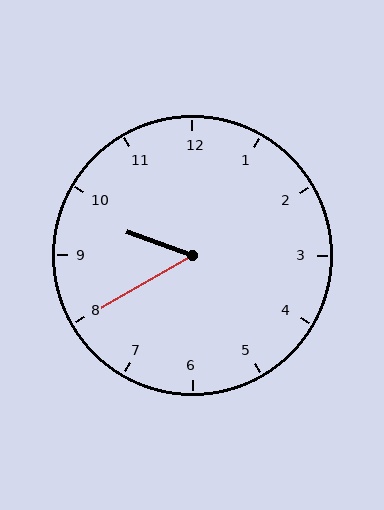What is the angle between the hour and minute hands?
Approximately 50 degrees.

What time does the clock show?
9:40.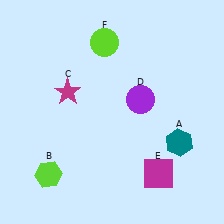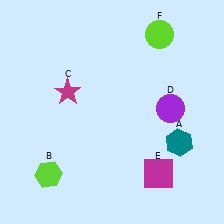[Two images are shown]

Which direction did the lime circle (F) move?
The lime circle (F) moved right.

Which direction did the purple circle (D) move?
The purple circle (D) moved right.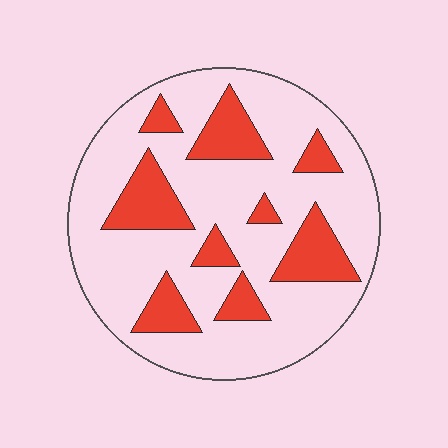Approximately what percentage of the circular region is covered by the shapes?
Approximately 25%.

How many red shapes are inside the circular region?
9.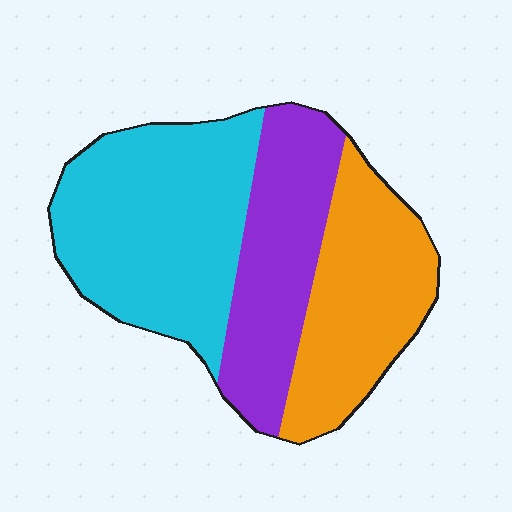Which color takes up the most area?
Cyan, at roughly 40%.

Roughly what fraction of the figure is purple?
Purple takes up about one quarter (1/4) of the figure.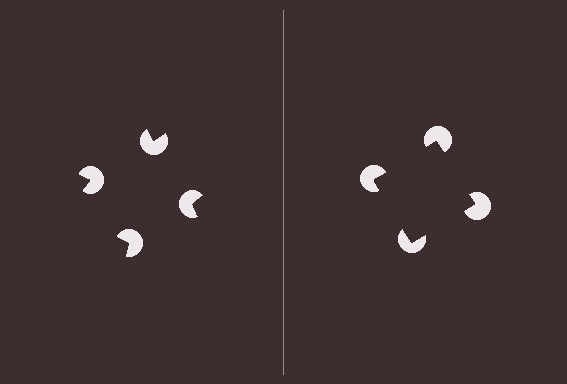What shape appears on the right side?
An illusory square.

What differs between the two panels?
The pac-man discs are positioned identically on both sides; only the wedge orientations differ. On the right they align to a square; on the left they are misaligned.